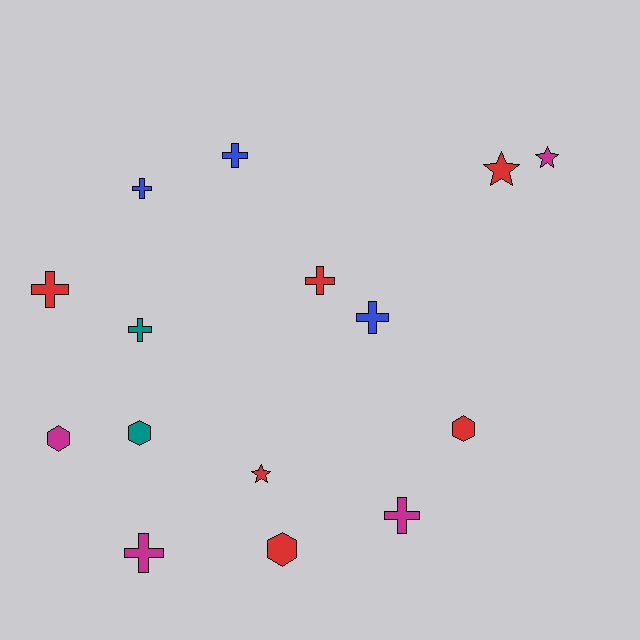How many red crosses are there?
There are 2 red crosses.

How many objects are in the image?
There are 15 objects.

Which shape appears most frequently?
Cross, with 8 objects.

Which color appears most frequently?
Red, with 6 objects.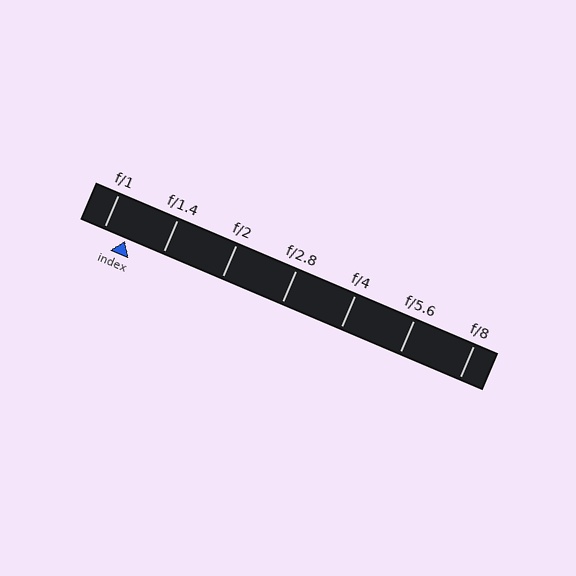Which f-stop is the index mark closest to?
The index mark is closest to f/1.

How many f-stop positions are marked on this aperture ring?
There are 7 f-stop positions marked.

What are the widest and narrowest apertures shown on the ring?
The widest aperture shown is f/1 and the narrowest is f/8.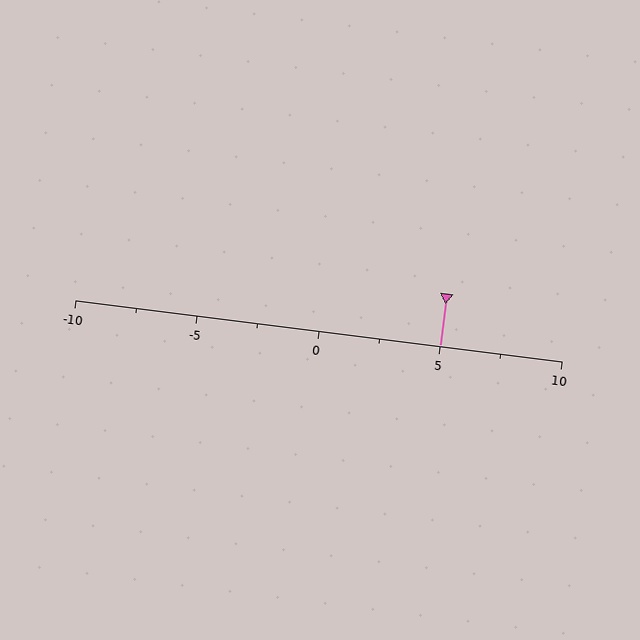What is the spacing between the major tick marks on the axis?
The major ticks are spaced 5 apart.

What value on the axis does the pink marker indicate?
The marker indicates approximately 5.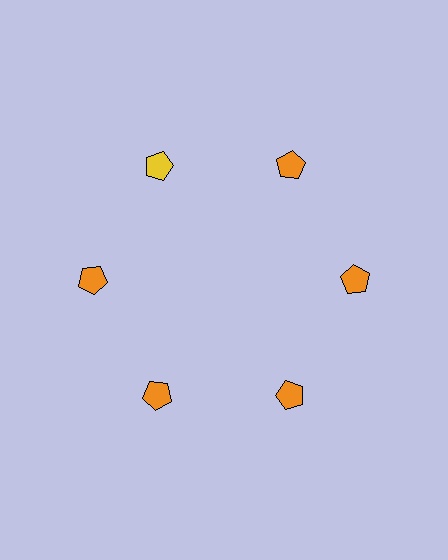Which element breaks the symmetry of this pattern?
The yellow pentagon at roughly the 11 o'clock position breaks the symmetry. All other shapes are orange pentagons.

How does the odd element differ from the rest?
It has a different color: yellow instead of orange.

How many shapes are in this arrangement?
There are 6 shapes arranged in a ring pattern.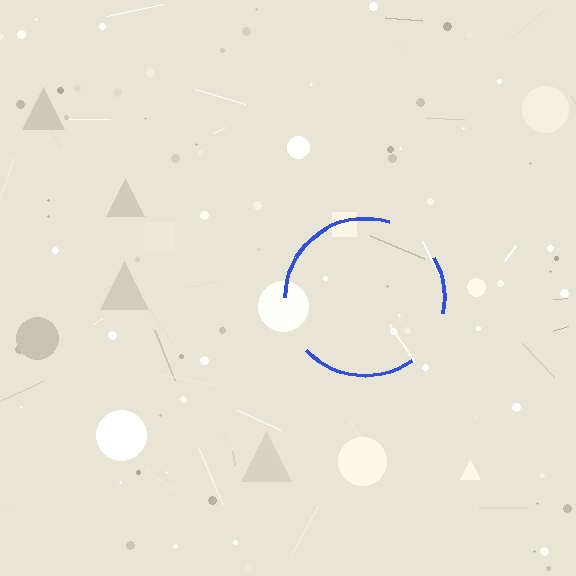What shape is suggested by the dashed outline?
The dashed outline suggests a circle.